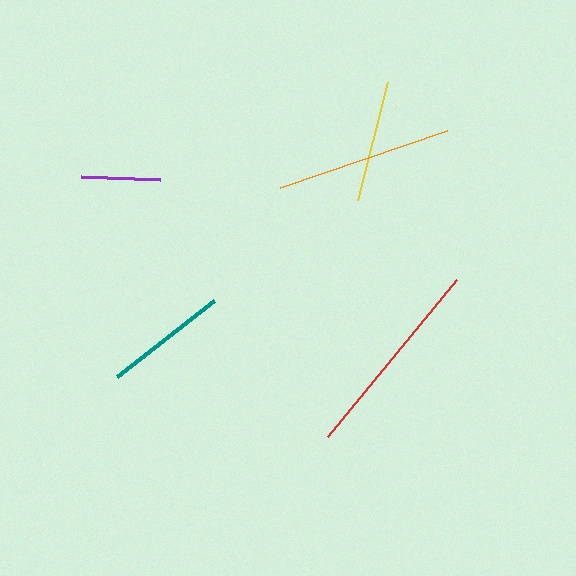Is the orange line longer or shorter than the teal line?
The orange line is longer than the teal line.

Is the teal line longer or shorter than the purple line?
The teal line is longer than the purple line.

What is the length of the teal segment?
The teal segment is approximately 123 pixels long.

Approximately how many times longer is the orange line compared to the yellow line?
The orange line is approximately 1.5 times the length of the yellow line.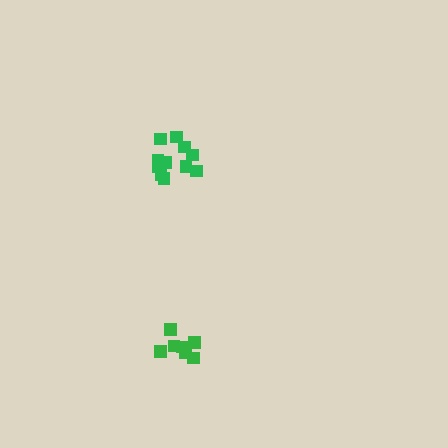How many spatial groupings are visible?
There are 2 spatial groupings.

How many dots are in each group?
Group 1: 11 dots, Group 2: 7 dots (18 total).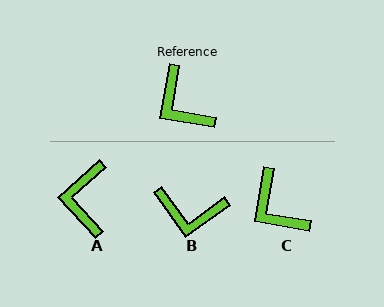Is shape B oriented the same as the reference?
No, it is off by about 45 degrees.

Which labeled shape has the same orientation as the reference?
C.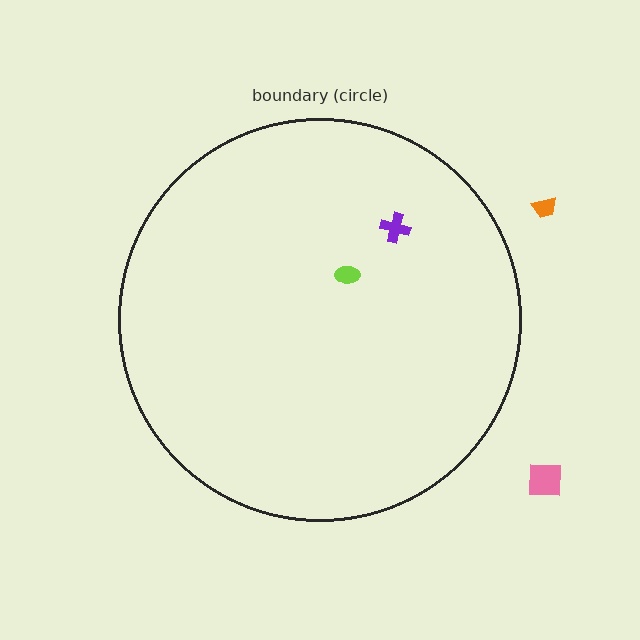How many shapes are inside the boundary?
2 inside, 2 outside.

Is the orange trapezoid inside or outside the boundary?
Outside.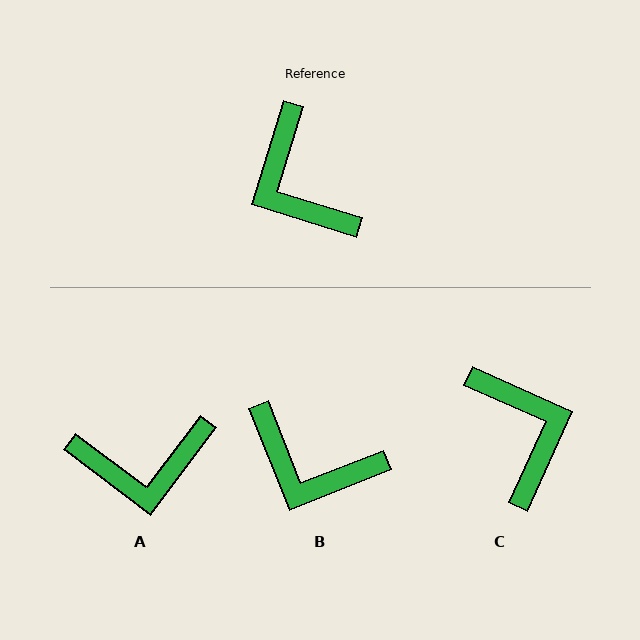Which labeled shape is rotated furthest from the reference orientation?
C, about 173 degrees away.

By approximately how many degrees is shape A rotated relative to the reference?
Approximately 70 degrees counter-clockwise.